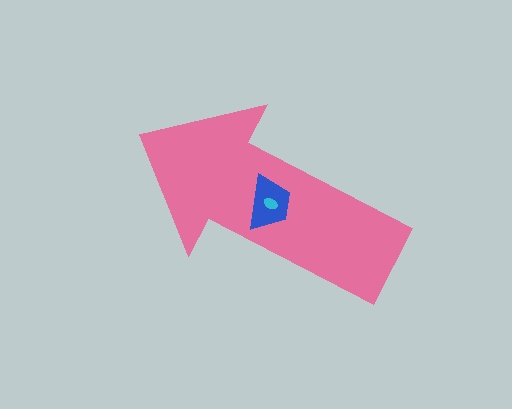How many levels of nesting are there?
3.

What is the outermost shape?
The pink arrow.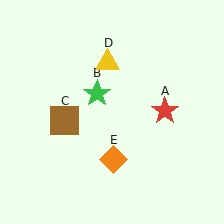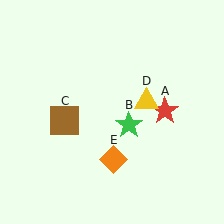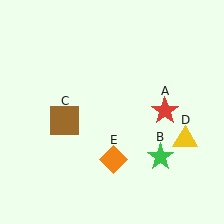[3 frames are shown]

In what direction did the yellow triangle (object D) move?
The yellow triangle (object D) moved down and to the right.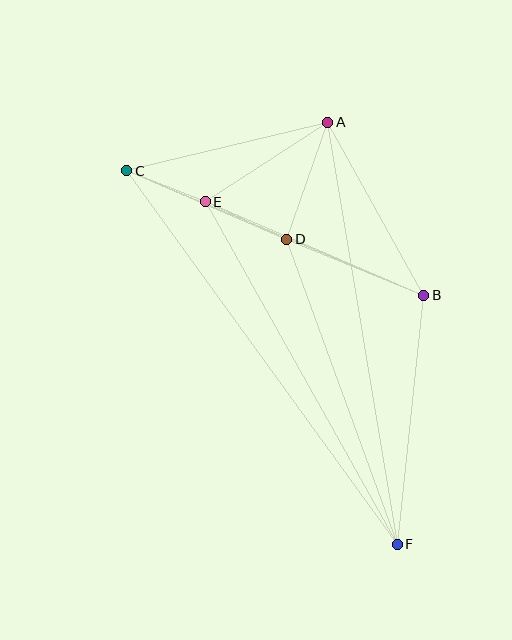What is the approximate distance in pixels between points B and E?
The distance between B and E is approximately 238 pixels.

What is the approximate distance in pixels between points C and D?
The distance between C and D is approximately 174 pixels.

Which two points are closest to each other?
Points C and E are closest to each other.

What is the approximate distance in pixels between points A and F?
The distance between A and F is approximately 428 pixels.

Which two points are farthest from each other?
Points C and F are farthest from each other.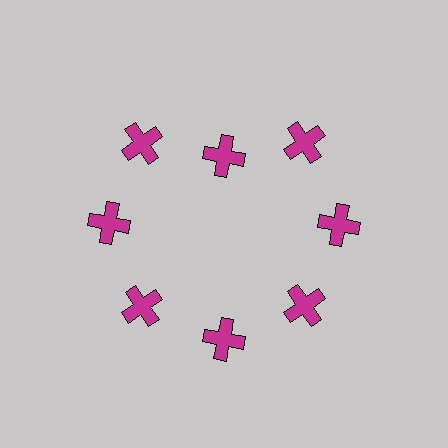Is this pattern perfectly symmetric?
No. The 8 magenta crosses are arranged in a ring, but one element near the 12 o'clock position is pulled inward toward the center, breaking the 8-fold rotational symmetry.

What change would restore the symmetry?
The symmetry would be restored by moving it outward, back onto the ring so that all 8 crosses sit at equal angles and equal distance from the center.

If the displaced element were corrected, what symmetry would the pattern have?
It would have 8-fold rotational symmetry — the pattern would map onto itself every 45 degrees.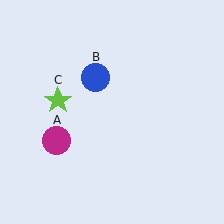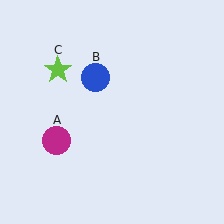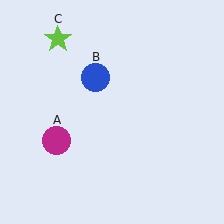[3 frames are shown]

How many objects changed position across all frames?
1 object changed position: lime star (object C).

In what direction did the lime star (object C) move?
The lime star (object C) moved up.